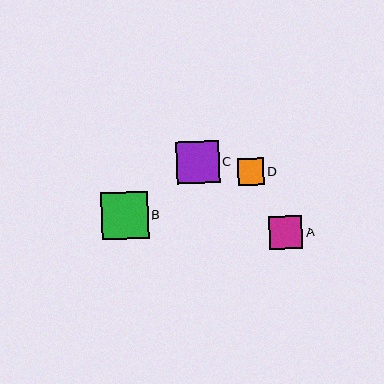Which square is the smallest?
Square D is the smallest with a size of approximately 27 pixels.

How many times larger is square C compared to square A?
Square C is approximately 1.3 times the size of square A.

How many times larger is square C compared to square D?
Square C is approximately 1.6 times the size of square D.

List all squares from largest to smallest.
From largest to smallest: B, C, A, D.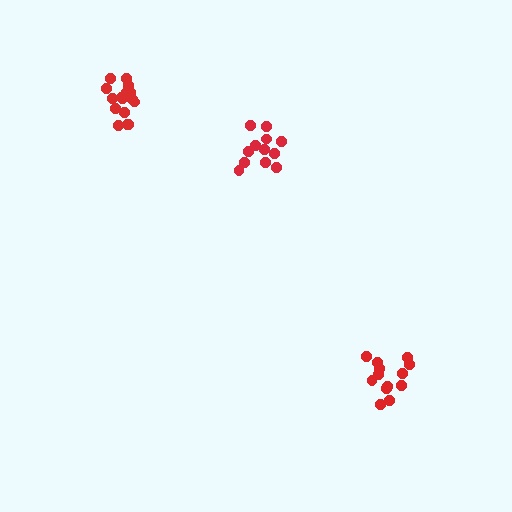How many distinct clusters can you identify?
There are 3 distinct clusters.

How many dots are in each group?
Group 1: 12 dots, Group 2: 16 dots, Group 3: 13 dots (41 total).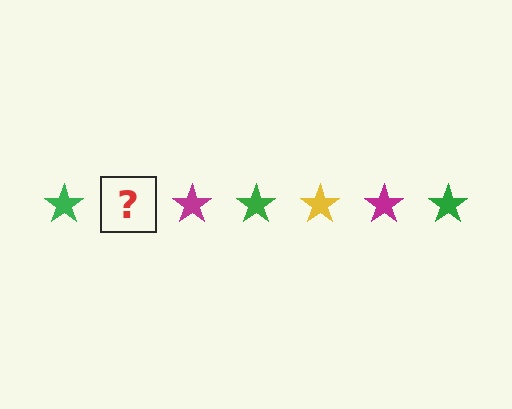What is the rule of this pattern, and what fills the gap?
The rule is that the pattern cycles through green, yellow, magenta stars. The gap should be filled with a yellow star.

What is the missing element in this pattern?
The missing element is a yellow star.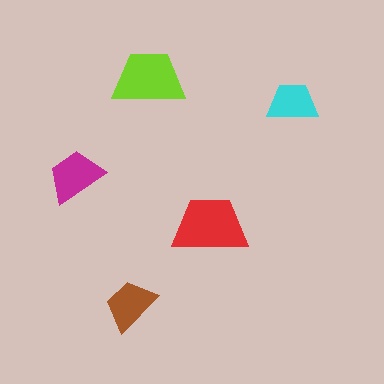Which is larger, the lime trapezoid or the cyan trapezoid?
The lime one.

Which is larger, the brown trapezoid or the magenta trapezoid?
The magenta one.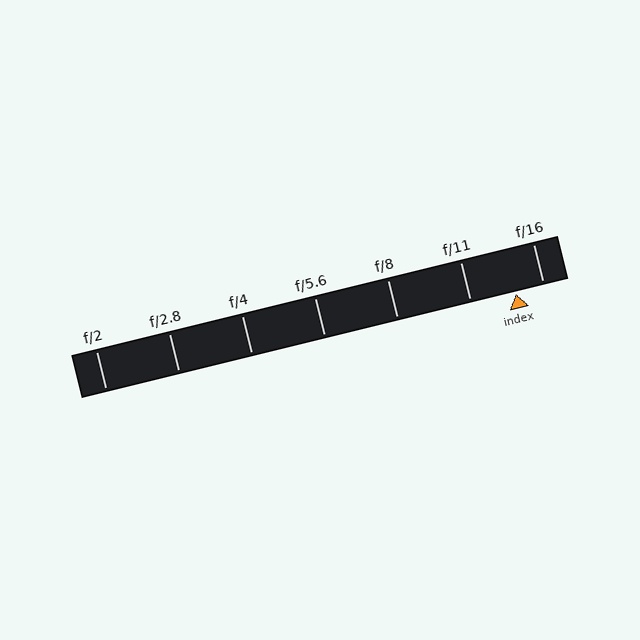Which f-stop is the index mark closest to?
The index mark is closest to f/16.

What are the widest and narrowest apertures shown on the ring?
The widest aperture shown is f/2 and the narrowest is f/16.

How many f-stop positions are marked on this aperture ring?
There are 7 f-stop positions marked.